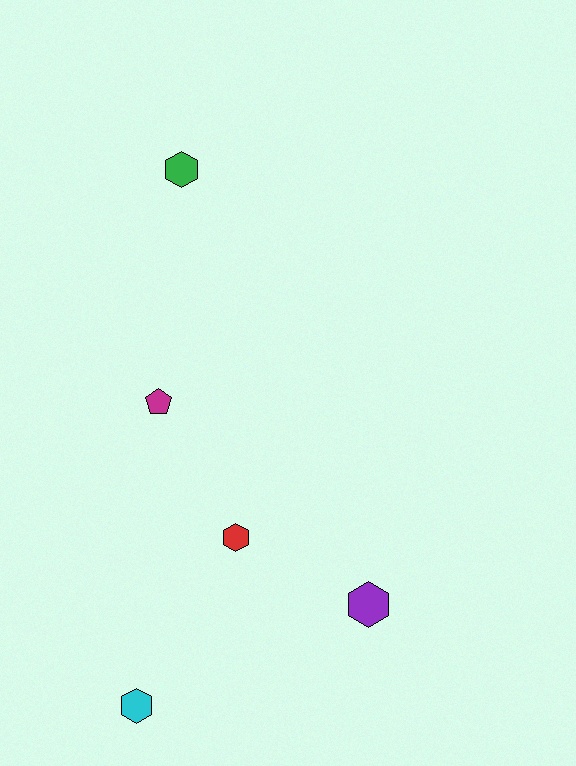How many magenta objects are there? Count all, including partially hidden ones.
There is 1 magenta object.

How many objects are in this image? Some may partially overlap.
There are 5 objects.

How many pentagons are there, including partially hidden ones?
There is 1 pentagon.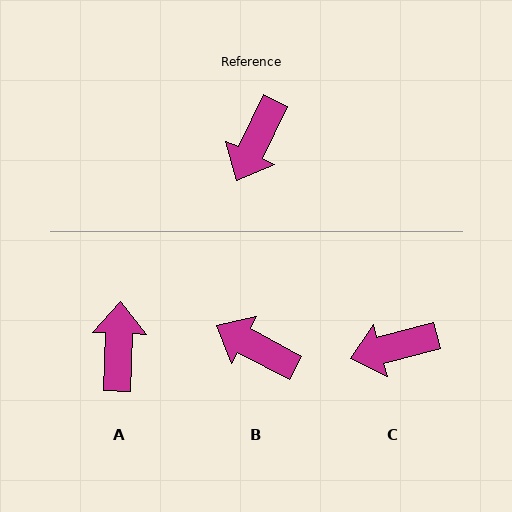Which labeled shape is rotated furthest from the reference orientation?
A, about 157 degrees away.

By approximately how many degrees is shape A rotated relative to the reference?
Approximately 157 degrees clockwise.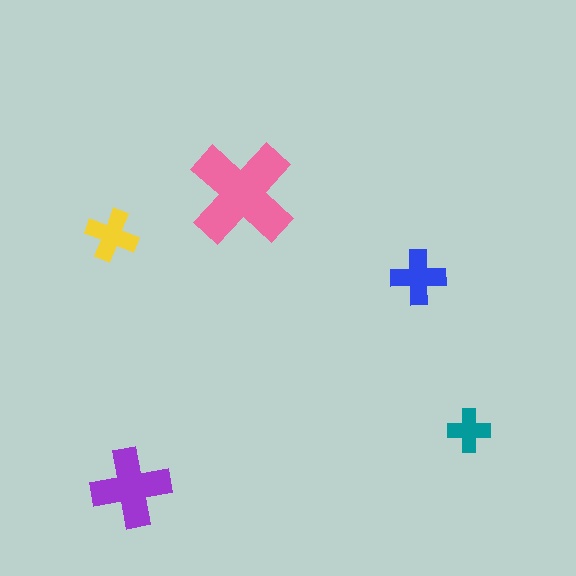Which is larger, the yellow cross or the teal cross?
The yellow one.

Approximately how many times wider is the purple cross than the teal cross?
About 2 times wider.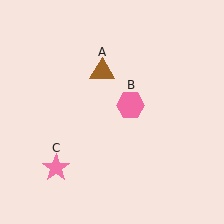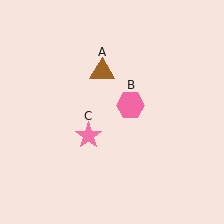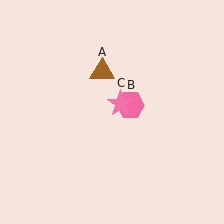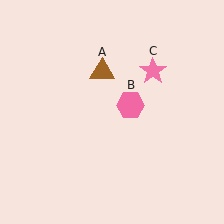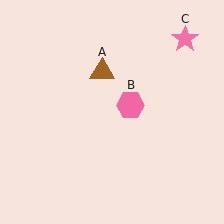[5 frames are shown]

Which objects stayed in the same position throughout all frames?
Brown triangle (object A) and pink hexagon (object B) remained stationary.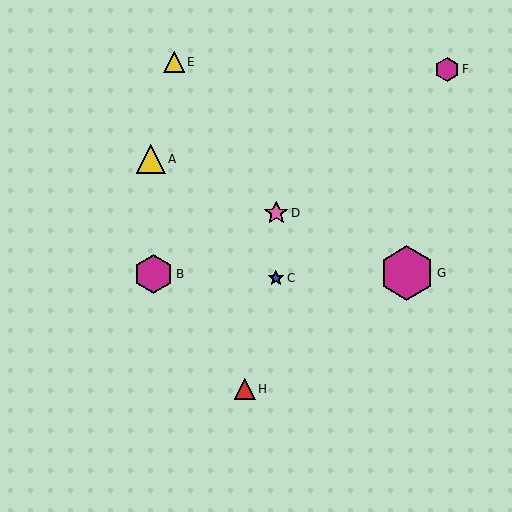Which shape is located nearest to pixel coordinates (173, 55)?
The yellow triangle (labeled E) at (174, 62) is nearest to that location.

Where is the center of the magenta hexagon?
The center of the magenta hexagon is at (153, 274).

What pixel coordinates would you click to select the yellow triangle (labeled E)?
Click at (174, 62) to select the yellow triangle E.